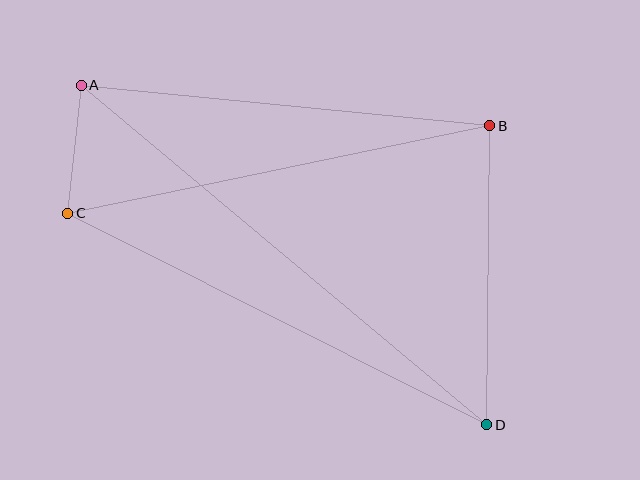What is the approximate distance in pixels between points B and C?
The distance between B and C is approximately 431 pixels.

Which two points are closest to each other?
Points A and C are closest to each other.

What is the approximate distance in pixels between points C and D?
The distance between C and D is approximately 469 pixels.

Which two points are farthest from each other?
Points A and D are farthest from each other.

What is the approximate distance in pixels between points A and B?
The distance between A and B is approximately 410 pixels.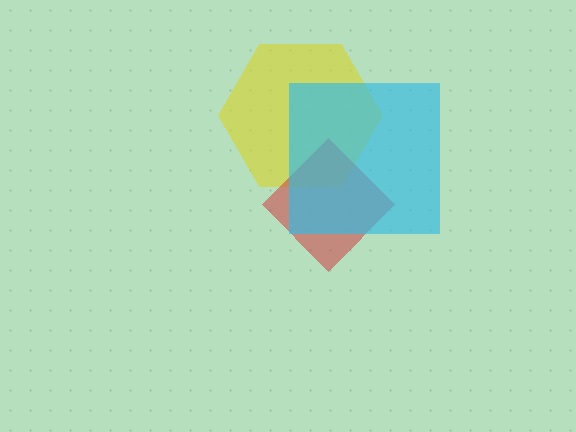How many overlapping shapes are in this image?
There are 3 overlapping shapes in the image.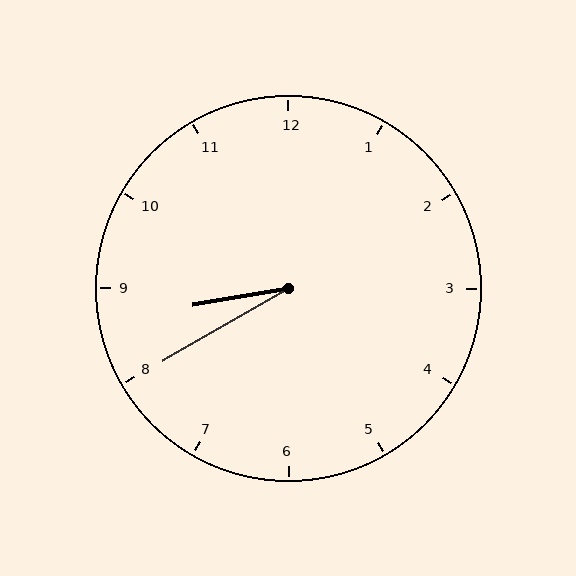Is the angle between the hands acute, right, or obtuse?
It is acute.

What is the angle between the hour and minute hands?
Approximately 20 degrees.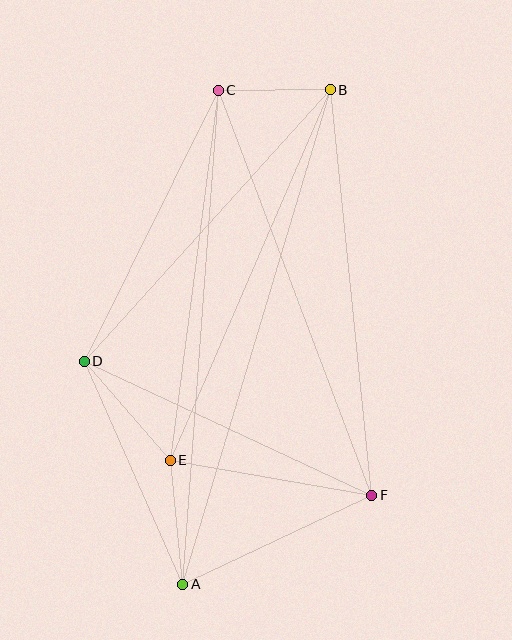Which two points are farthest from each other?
Points A and B are farthest from each other.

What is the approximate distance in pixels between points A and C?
The distance between A and C is approximately 495 pixels.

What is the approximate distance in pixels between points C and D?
The distance between C and D is approximately 302 pixels.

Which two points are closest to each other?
Points B and C are closest to each other.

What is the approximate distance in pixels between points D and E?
The distance between D and E is approximately 131 pixels.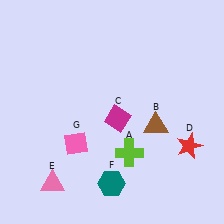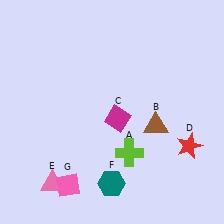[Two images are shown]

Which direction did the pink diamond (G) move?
The pink diamond (G) moved down.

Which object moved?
The pink diamond (G) moved down.